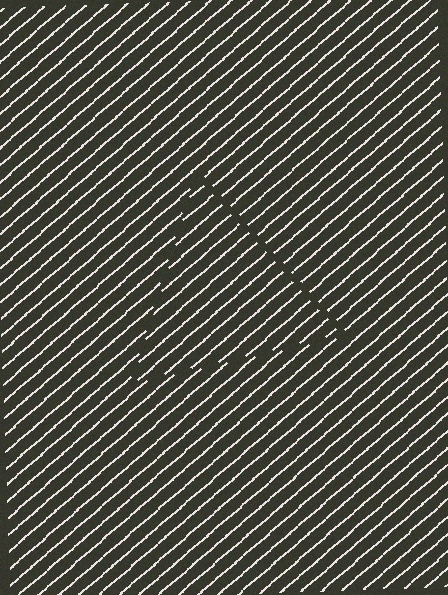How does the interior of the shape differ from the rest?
The interior of the shape contains the same grating, shifted by half a period — the contour is defined by the phase discontinuity where line-ends from the inner and outer gratings abut.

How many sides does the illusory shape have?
3 sides — the line-ends trace a triangle.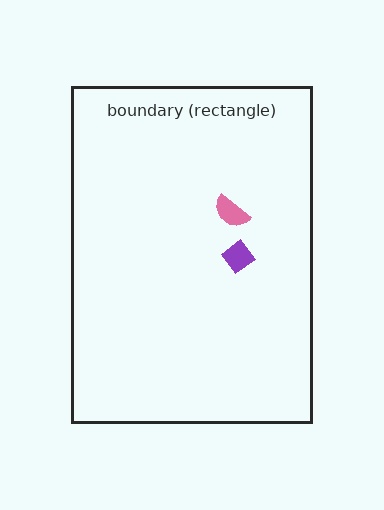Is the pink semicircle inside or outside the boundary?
Inside.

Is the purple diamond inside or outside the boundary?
Inside.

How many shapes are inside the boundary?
2 inside, 0 outside.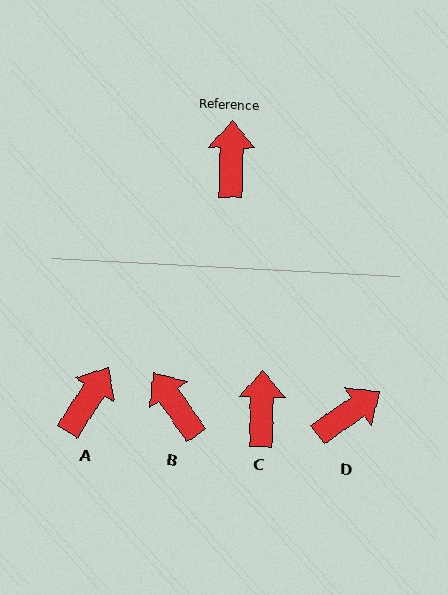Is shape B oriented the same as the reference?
No, it is off by about 36 degrees.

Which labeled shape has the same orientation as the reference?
C.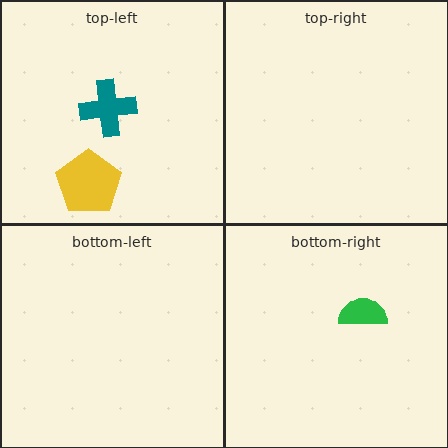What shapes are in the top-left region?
The teal cross, the yellow pentagon.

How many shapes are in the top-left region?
2.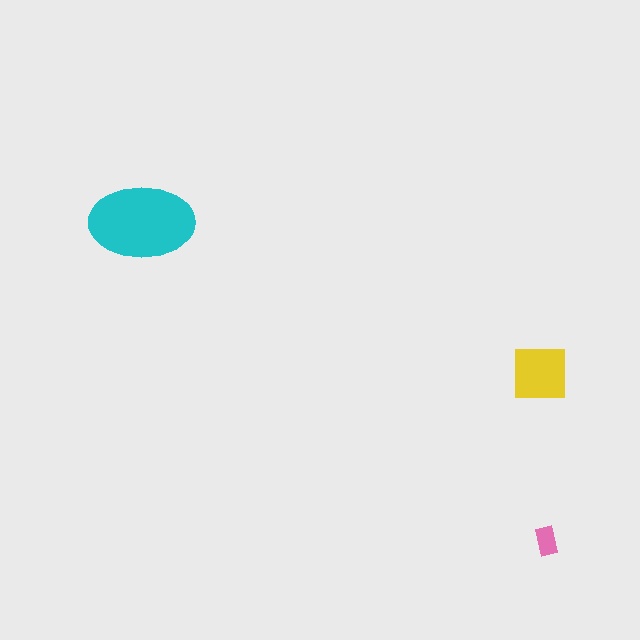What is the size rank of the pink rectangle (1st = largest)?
3rd.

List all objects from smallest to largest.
The pink rectangle, the yellow square, the cyan ellipse.